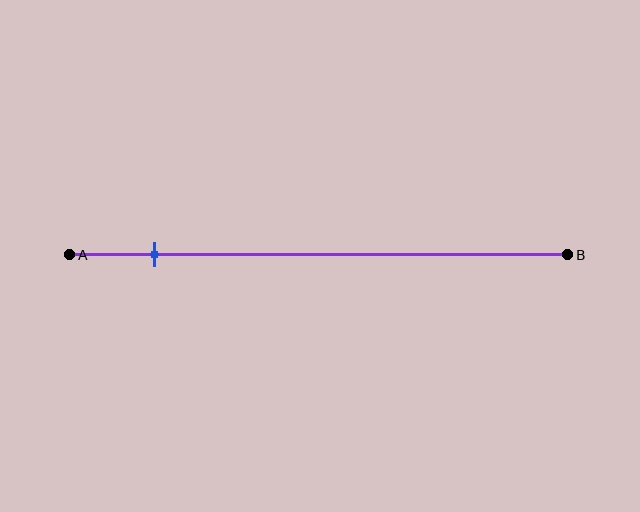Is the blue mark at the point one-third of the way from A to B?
No, the mark is at about 15% from A, not at the 33% one-third point.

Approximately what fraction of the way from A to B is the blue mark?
The blue mark is approximately 15% of the way from A to B.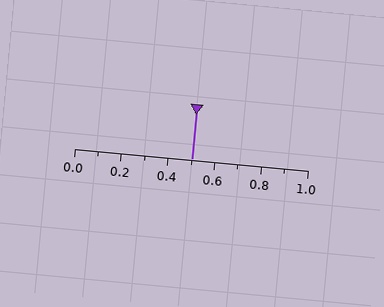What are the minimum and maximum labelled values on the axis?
The axis runs from 0.0 to 1.0.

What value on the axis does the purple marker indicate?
The marker indicates approximately 0.5.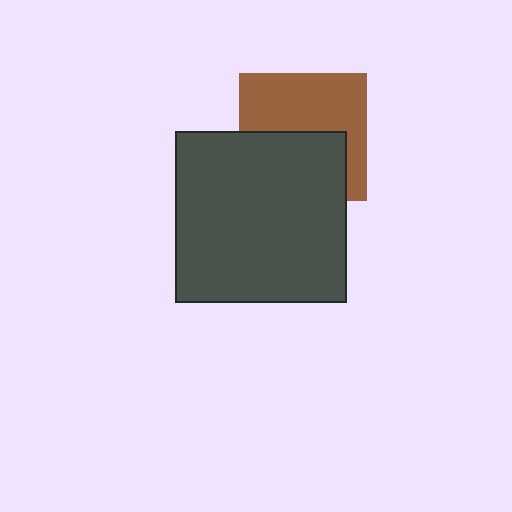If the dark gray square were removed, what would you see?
You would see the complete brown square.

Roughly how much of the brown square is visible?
About half of it is visible (roughly 54%).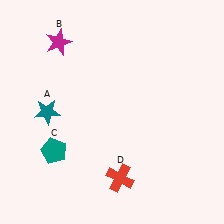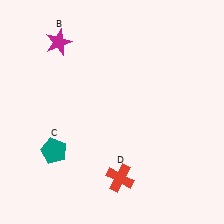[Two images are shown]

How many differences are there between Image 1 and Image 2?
There is 1 difference between the two images.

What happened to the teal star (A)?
The teal star (A) was removed in Image 2. It was in the top-left area of Image 1.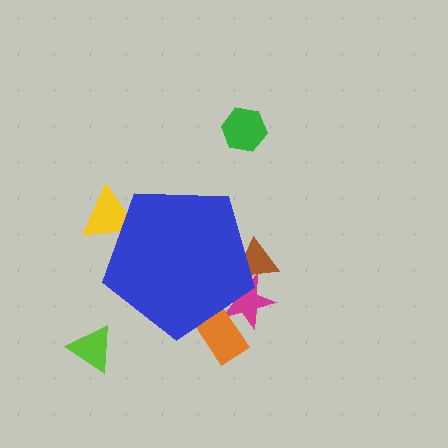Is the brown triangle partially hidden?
Yes, the brown triangle is partially hidden behind the blue pentagon.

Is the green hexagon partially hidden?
No, the green hexagon is fully visible.